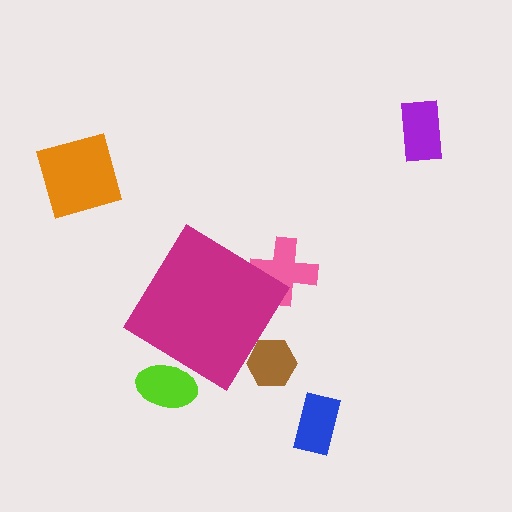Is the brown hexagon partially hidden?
Yes, the brown hexagon is partially hidden behind the magenta diamond.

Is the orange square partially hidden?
No, the orange square is fully visible.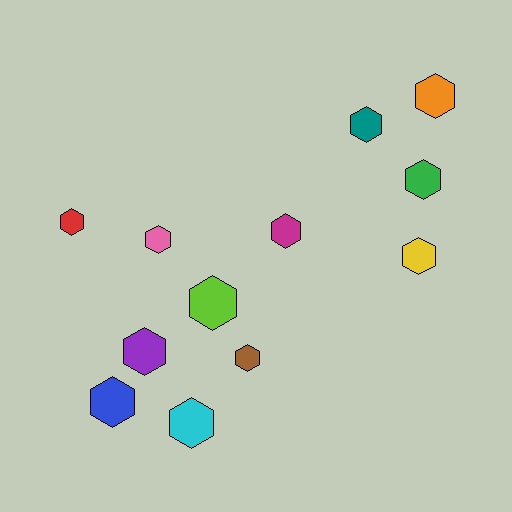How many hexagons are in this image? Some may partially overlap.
There are 12 hexagons.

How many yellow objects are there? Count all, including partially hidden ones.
There is 1 yellow object.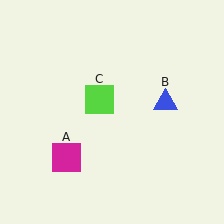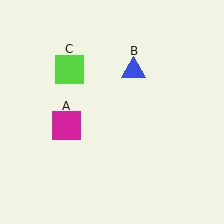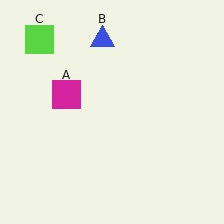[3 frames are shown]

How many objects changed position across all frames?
3 objects changed position: magenta square (object A), blue triangle (object B), lime square (object C).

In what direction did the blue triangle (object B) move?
The blue triangle (object B) moved up and to the left.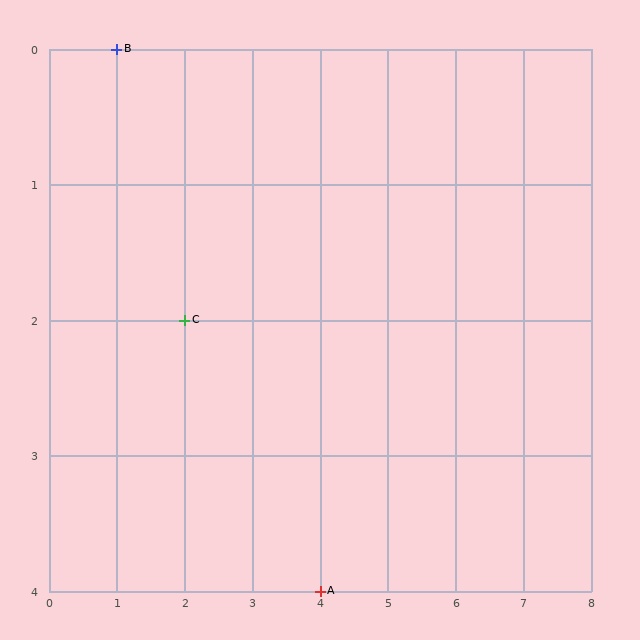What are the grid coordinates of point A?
Point A is at grid coordinates (4, 4).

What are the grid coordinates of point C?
Point C is at grid coordinates (2, 2).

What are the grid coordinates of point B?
Point B is at grid coordinates (1, 0).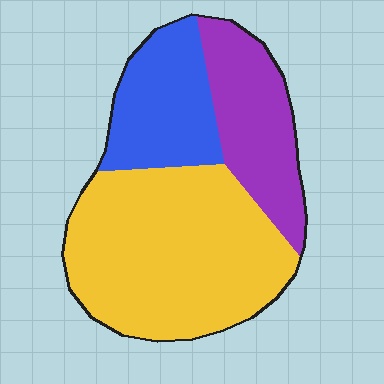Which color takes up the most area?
Yellow, at roughly 55%.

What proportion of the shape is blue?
Blue covers roughly 20% of the shape.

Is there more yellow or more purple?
Yellow.